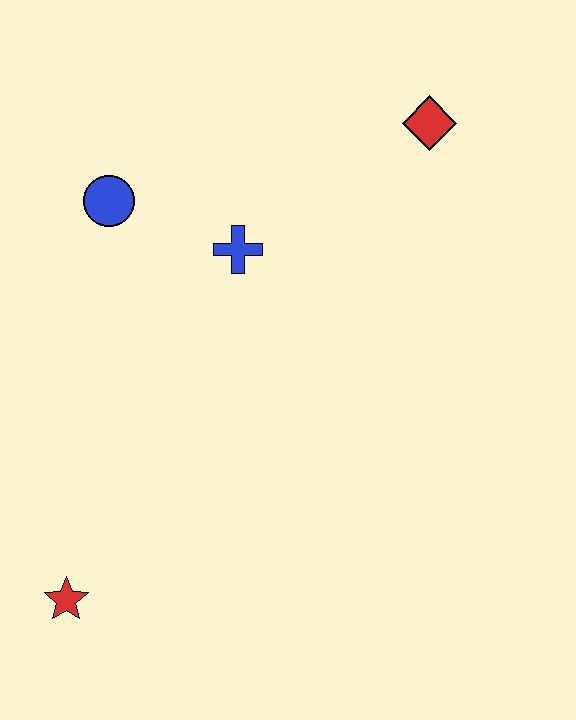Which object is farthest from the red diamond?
The red star is farthest from the red diamond.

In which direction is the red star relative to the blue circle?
The red star is below the blue circle.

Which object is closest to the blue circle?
The blue cross is closest to the blue circle.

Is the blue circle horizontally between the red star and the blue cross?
Yes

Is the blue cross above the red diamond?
No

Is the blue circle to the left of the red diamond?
Yes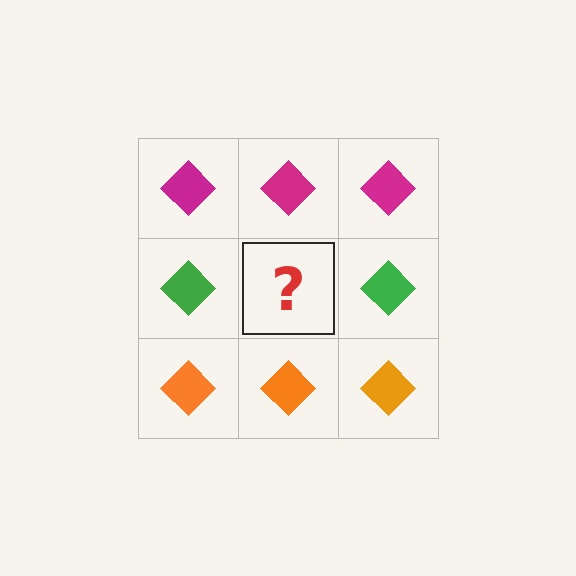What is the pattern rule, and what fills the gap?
The rule is that each row has a consistent color. The gap should be filled with a green diamond.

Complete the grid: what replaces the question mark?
The question mark should be replaced with a green diamond.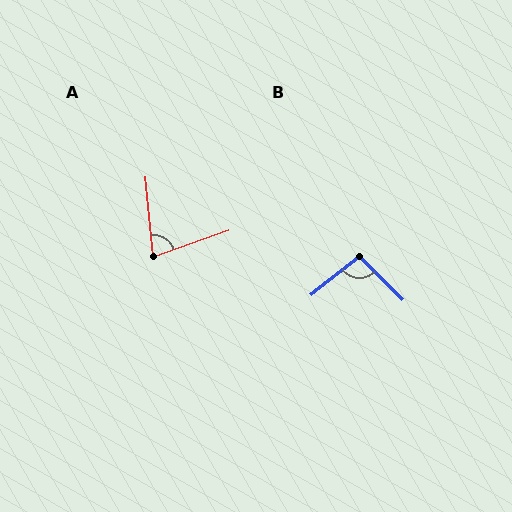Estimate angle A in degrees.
Approximately 76 degrees.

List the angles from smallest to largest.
A (76°), B (97°).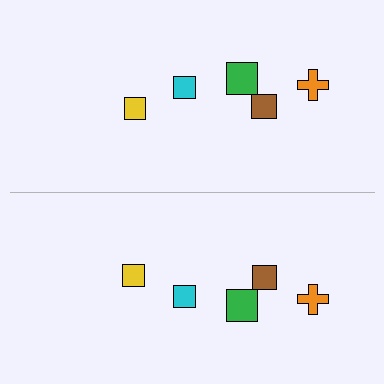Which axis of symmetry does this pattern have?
The pattern has a horizontal axis of symmetry running through the center of the image.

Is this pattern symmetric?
Yes, this pattern has bilateral (reflection) symmetry.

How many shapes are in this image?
There are 10 shapes in this image.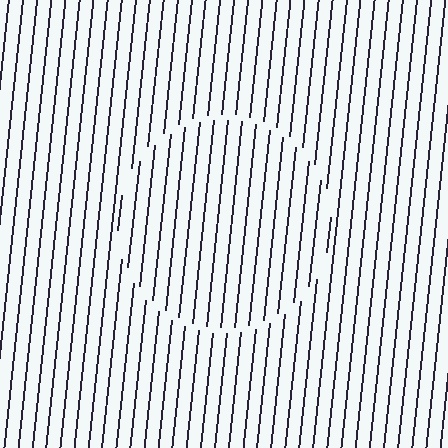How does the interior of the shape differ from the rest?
The interior of the shape contains the same grating, shifted by half a period — the contour is defined by the phase discontinuity where line-ends from the inner and outer gratings abut.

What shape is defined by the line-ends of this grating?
An illusory circle. The interior of the shape contains the same grating, shifted by half a period — the contour is defined by the phase discontinuity where line-ends from the inner and outer gratings abut.